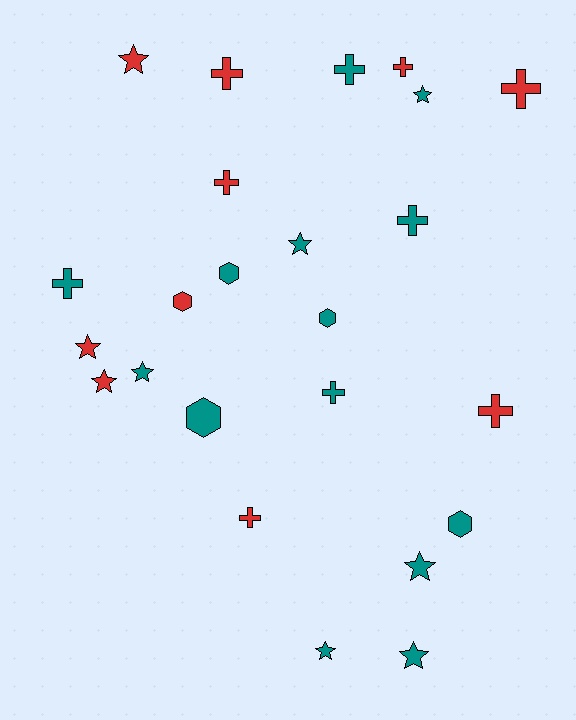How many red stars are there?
There are 3 red stars.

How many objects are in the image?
There are 24 objects.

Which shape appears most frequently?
Cross, with 10 objects.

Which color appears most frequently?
Teal, with 14 objects.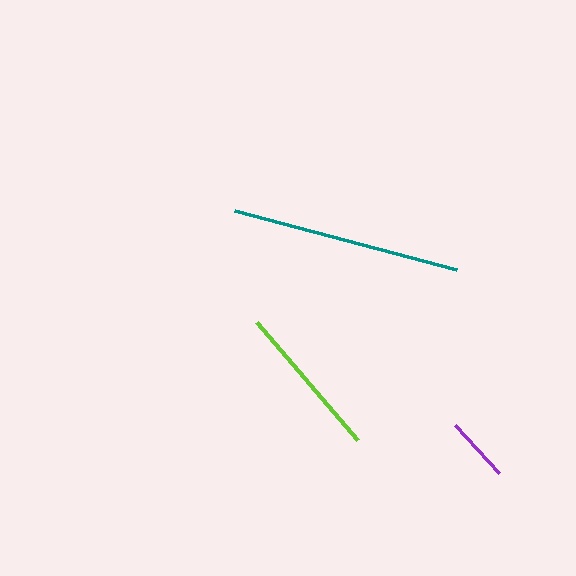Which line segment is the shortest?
The purple line is the shortest at approximately 65 pixels.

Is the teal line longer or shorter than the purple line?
The teal line is longer than the purple line.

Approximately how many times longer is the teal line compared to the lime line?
The teal line is approximately 1.5 times the length of the lime line.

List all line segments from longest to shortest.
From longest to shortest: teal, lime, purple.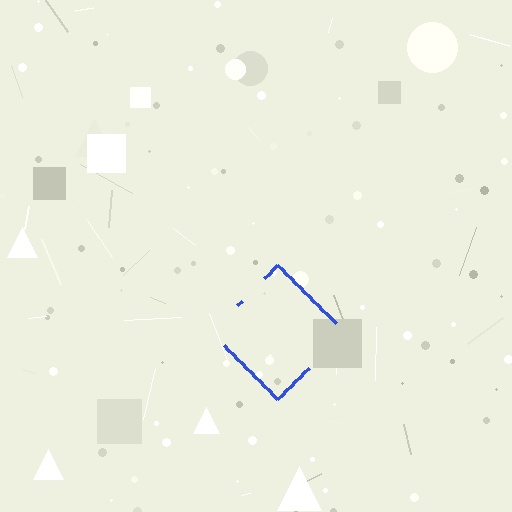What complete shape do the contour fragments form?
The contour fragments form a diamond.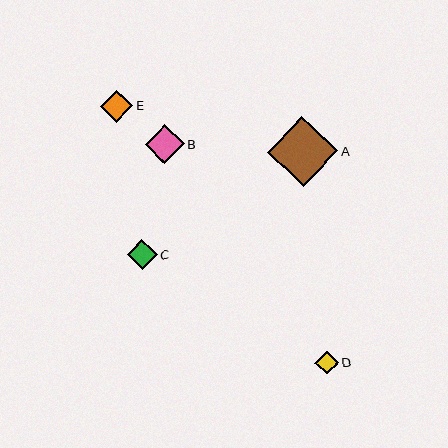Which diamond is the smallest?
Diamond D is the smallest with a size of approximately 23 pixels.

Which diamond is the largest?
Diamond A is the largest with a size of approximately 70 pixels.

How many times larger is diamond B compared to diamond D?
Diamond B is approximately 1.7 times the size of diamond D.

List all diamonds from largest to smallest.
From largest to smallest: A, B, E, C, D.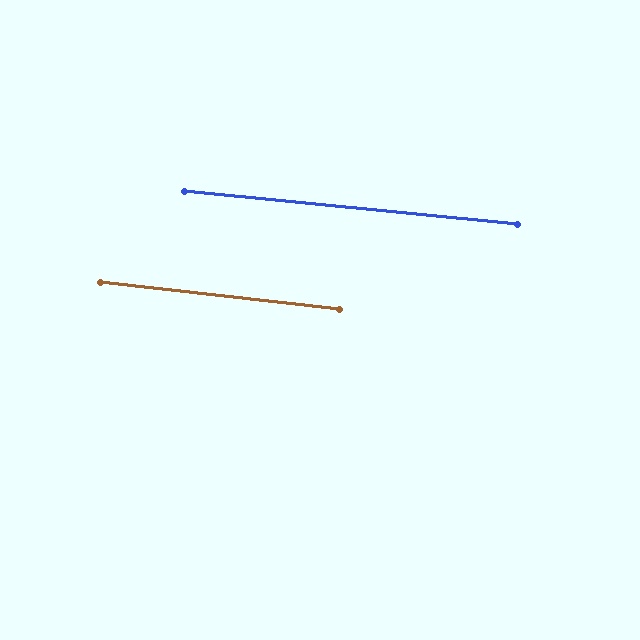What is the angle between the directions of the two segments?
Approximately 1 degree.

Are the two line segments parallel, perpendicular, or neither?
Parallel — their directions differ by only 0.7°.